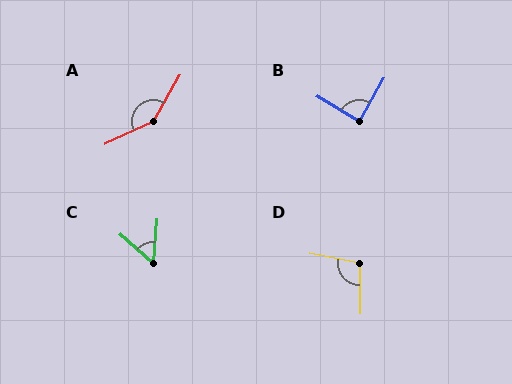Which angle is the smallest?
C, at approximately 54 degrees.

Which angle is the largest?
A, at approximately 144 degrees.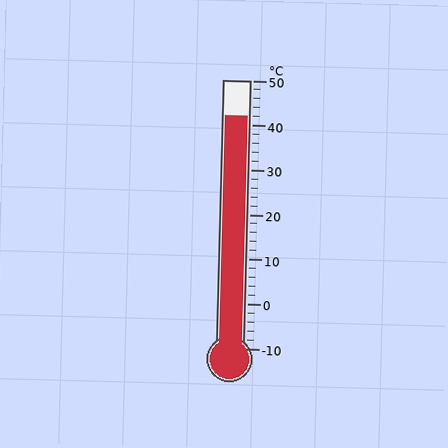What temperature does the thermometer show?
The thermometer shows approximately 42°C.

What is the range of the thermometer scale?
The thermometer scale ranges from -10°C to 50°C.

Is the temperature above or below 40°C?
The temperature is above 40°C.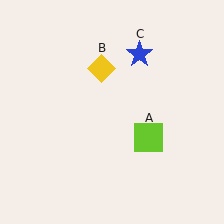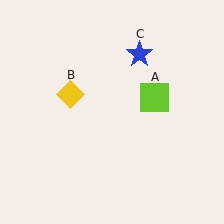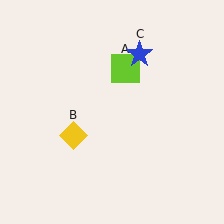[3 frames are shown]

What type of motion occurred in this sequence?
The lime square (object A), yellow diamond (object B) rotated counterclockwise around the center of the scene.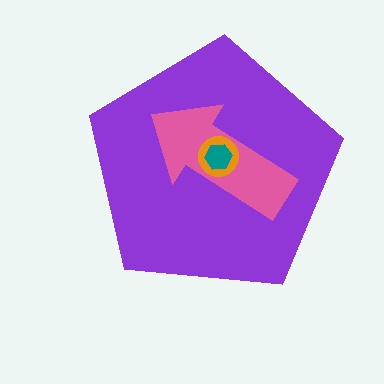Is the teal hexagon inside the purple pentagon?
Yes.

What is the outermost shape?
The purple pentagon.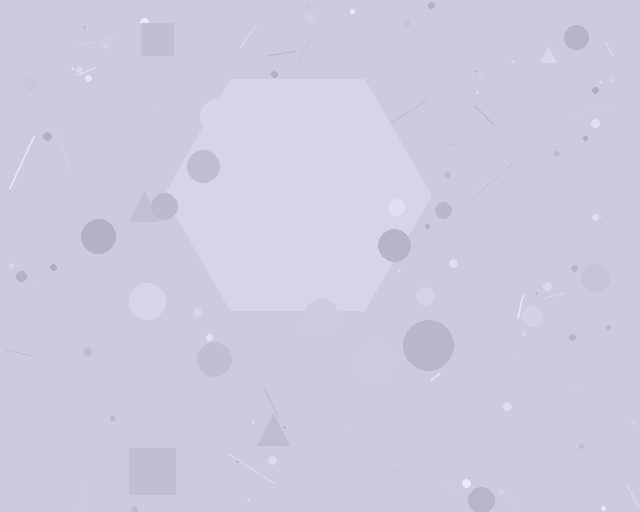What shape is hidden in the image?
A hexagon is hidden in the image.